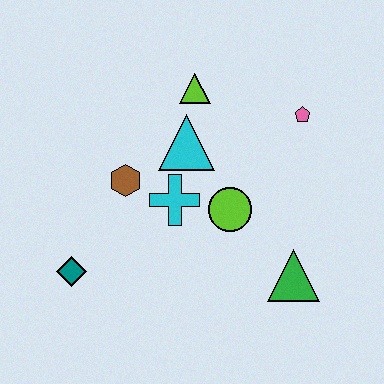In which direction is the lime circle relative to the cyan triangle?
The lime circle is below the cyan triangle.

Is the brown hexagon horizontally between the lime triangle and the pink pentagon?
No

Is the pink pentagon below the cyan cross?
No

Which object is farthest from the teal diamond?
The pink pentagon is farthest from the teal diamond.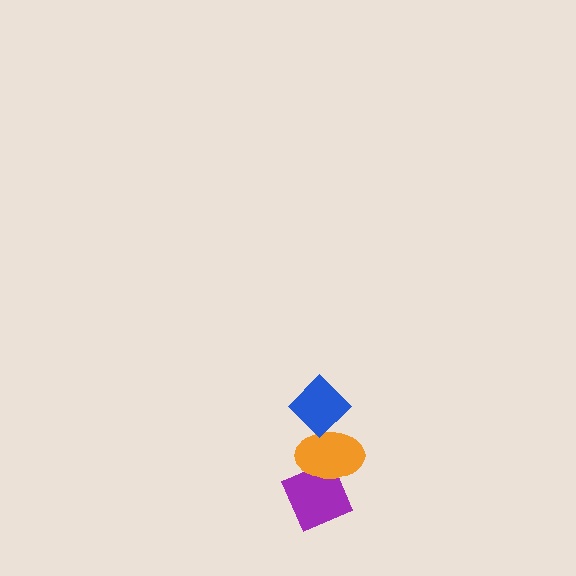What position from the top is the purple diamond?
The purple diamond is 3rd from the top.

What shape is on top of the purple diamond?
The orange ellipse is on top of the purple diamond.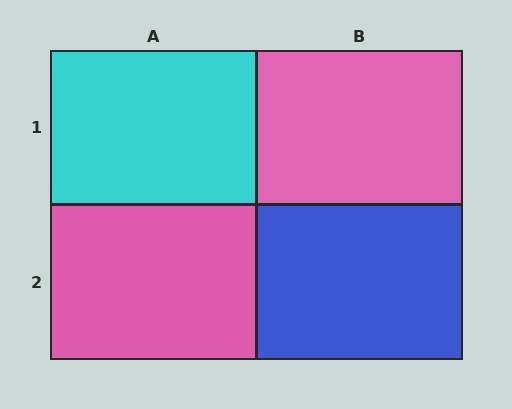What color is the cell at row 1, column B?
Pink.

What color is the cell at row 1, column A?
Cyan.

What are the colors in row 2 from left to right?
Pink, blue.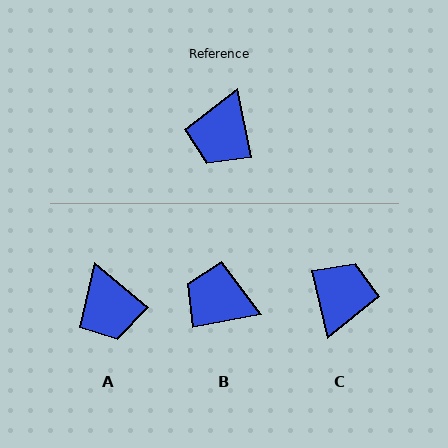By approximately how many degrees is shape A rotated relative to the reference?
Approximately 39 degrees counter-clockwise.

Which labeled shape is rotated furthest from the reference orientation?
C, about 178 degrees away.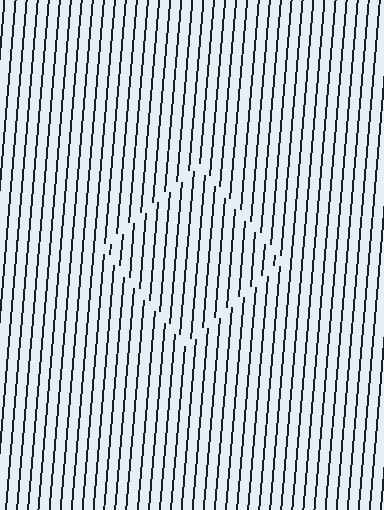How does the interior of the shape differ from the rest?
The interior of the shape contains the same grating, shifted by half a period — the contour is defined by the phase discontinuity where line-ends from the inner and outer gratings abut.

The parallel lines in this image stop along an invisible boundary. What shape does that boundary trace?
An illusory square. The interior of the shape contains the same grating, shifted by half a period — the contour is defined by the phase discontinuity where line-ends from the inner and outer gratings abut.